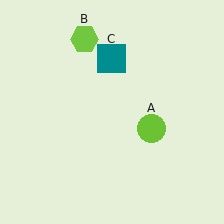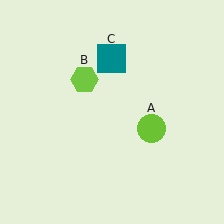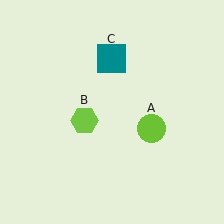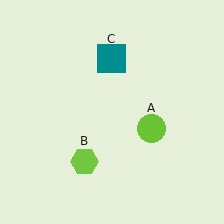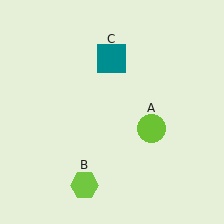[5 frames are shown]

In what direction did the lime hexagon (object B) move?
The lime hexagon (object B) moved down.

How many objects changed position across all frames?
1 object changed position: lime hexagon (object B).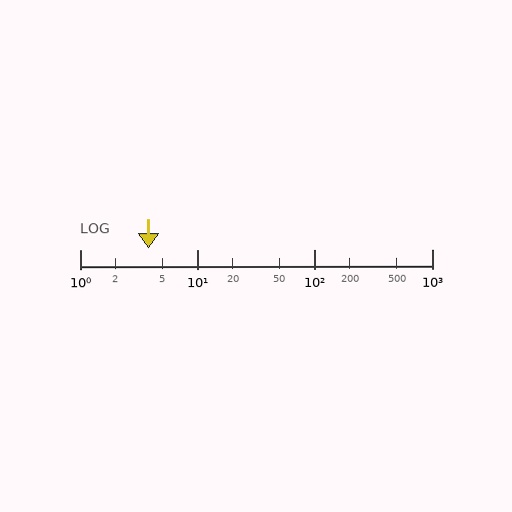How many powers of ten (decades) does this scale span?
The scale spans 3 decades, from 1 to 1000.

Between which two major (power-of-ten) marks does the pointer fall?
The pointer is between 1 and 10.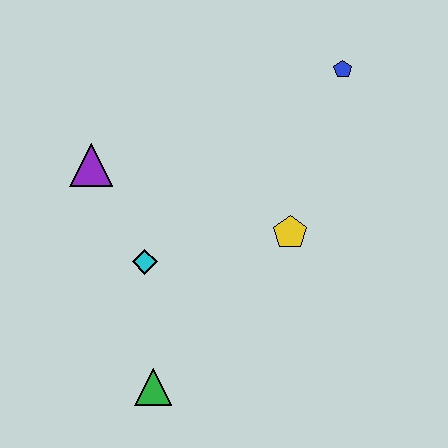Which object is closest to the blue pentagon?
The yellow pentagon is closest to the blue pentagon.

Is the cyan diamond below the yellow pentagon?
Yes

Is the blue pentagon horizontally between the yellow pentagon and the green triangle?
No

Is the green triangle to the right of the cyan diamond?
Yes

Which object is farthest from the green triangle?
The blue pentagon is farthest from the green triangle.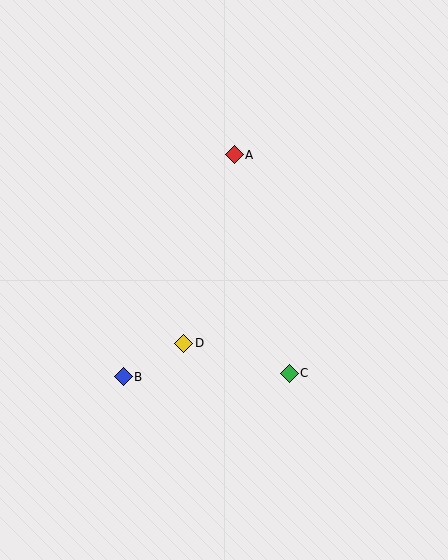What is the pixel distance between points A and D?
The distance between A and D is 195 pixels.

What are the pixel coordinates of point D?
Point D is at (183, 343).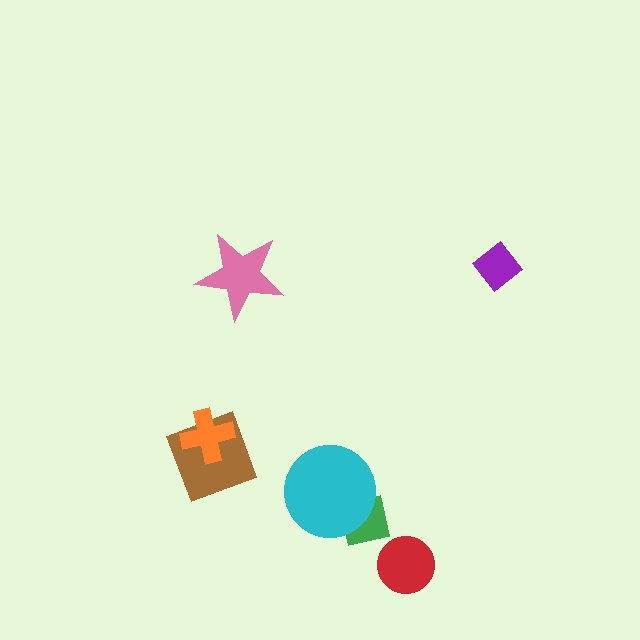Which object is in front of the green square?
The cyan circle is in front of the green square.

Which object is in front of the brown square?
The orange cross is in front of the brown square.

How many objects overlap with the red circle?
0 objects overlap with the red circle.